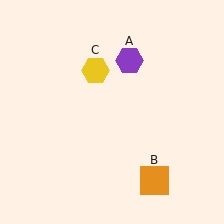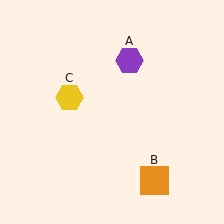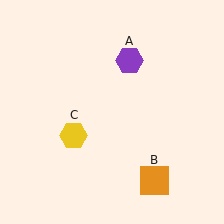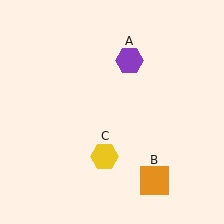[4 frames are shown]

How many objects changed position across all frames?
1 object changed position: yellow hexagon (object C).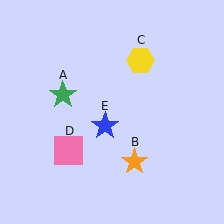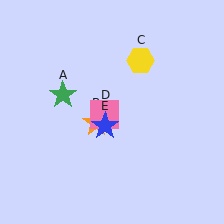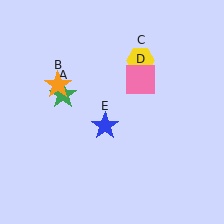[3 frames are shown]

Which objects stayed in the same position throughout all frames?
Green star (object A) and yellow hexagon (object C) and blue star (object E) remained stationary.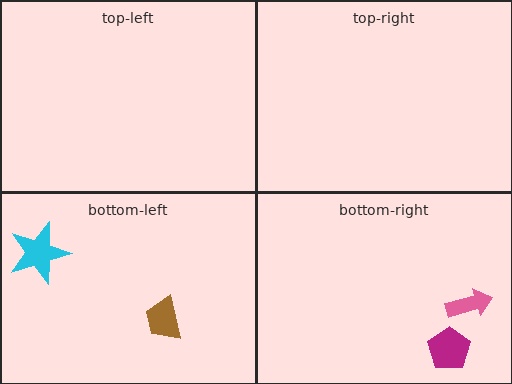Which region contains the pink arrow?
The bottom-right region.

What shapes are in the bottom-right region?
The pink arrow, the magenta pentagon.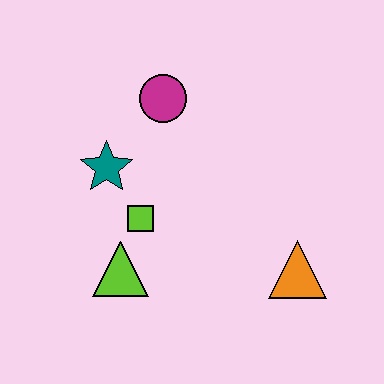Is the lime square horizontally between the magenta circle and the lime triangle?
Yes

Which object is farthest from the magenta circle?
The orange triangle is farthest from the magenta circle.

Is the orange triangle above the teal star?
No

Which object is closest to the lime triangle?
The lime square is closest to the lime triangle.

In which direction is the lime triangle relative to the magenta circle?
The lime triangle is below the magenta circle.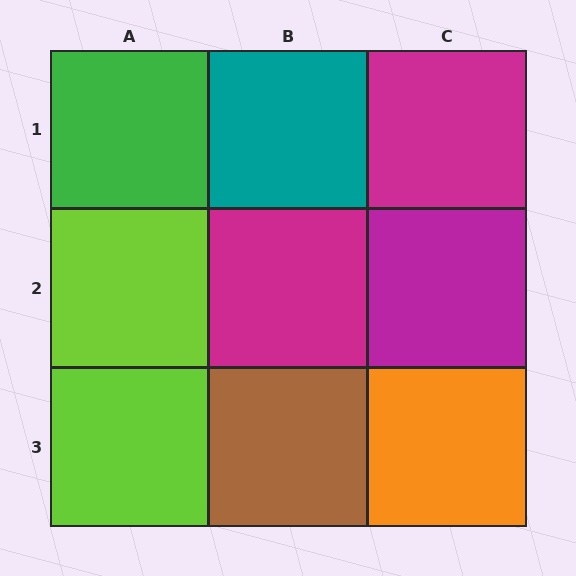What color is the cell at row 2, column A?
Lime.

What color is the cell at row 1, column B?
Teal.